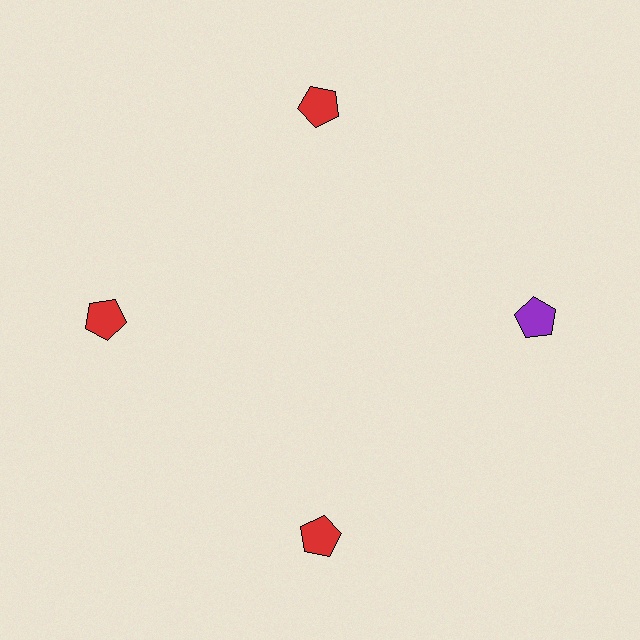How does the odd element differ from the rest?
It has a different color: purple instead of red.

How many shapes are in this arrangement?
There are 4 shapes arranged in a ring pattern.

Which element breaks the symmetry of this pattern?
The purple pentagon at roughly the 3 o'clock position breaks the symmetry. All other shapes are red pentagons.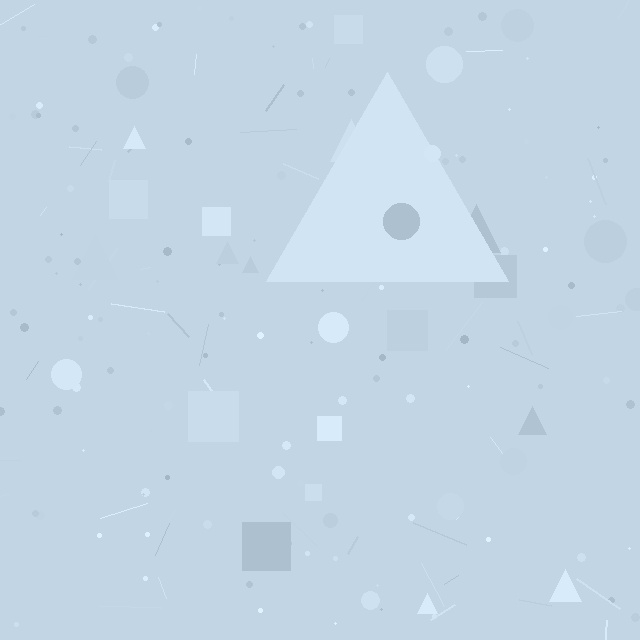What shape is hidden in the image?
A triangle is hidden in the image.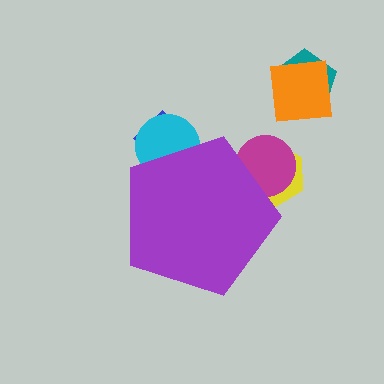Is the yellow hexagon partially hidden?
Yes, the yellow hexagon is partially hidden behind the purple pentagon.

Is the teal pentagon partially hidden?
No, the teal pentagon is fully visible.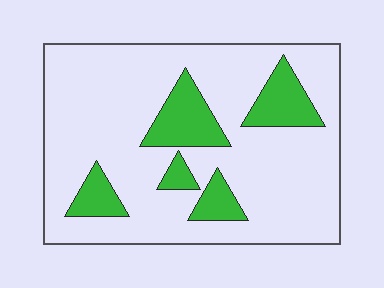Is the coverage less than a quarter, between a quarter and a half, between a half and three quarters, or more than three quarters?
Less than a quarter.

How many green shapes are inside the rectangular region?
5.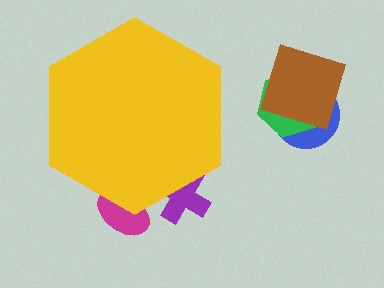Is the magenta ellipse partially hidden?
Yes, the magenta ellipse is partially hidden behind the yellow hexagon.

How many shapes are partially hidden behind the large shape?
2 shapes are partially hidden.